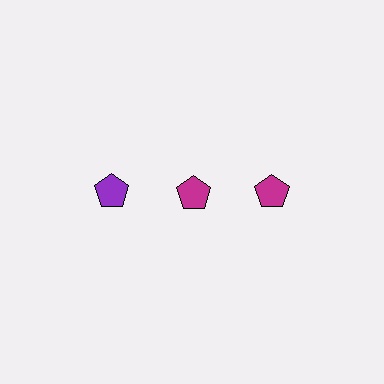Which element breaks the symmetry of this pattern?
The purple pentagon in the top row, leftmost column breaks the symmetry. All other shapes are magenta pentagons.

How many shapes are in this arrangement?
There are 3 shapes arranged in a grid pattern.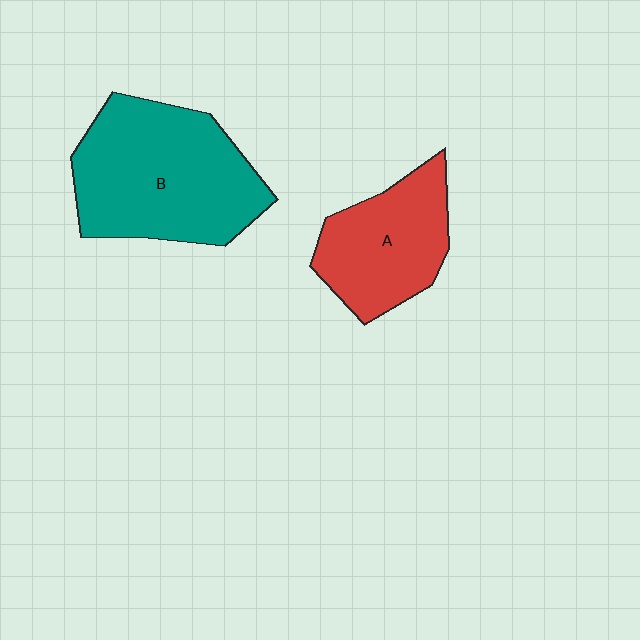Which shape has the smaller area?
Shape A (red).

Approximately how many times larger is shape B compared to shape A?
Approximately 1.6 times.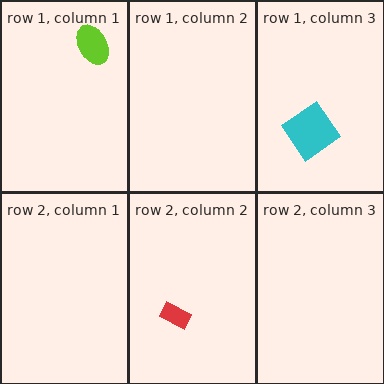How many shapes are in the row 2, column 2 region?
1.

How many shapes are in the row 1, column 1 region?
1.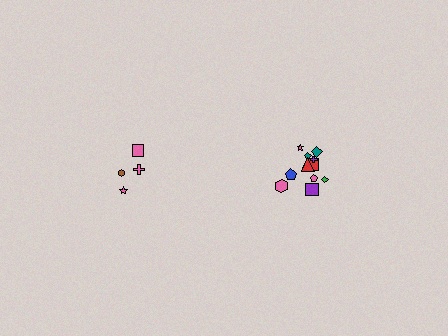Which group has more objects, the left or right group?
The right group.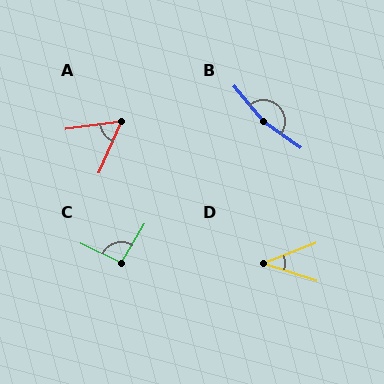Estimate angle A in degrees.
Approximately 60 degrees.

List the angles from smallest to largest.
D (40°), A (60°), C (95°), B (166°).